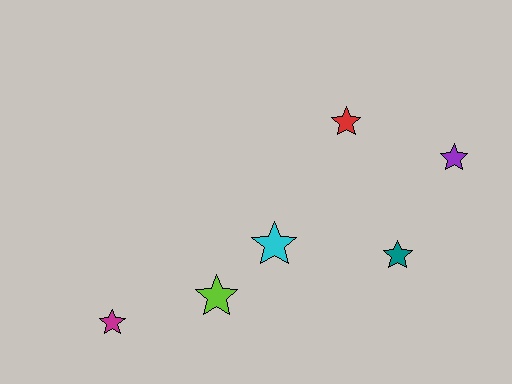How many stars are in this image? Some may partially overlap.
There are 6 stars.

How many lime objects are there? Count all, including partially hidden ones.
There is 1 lime object.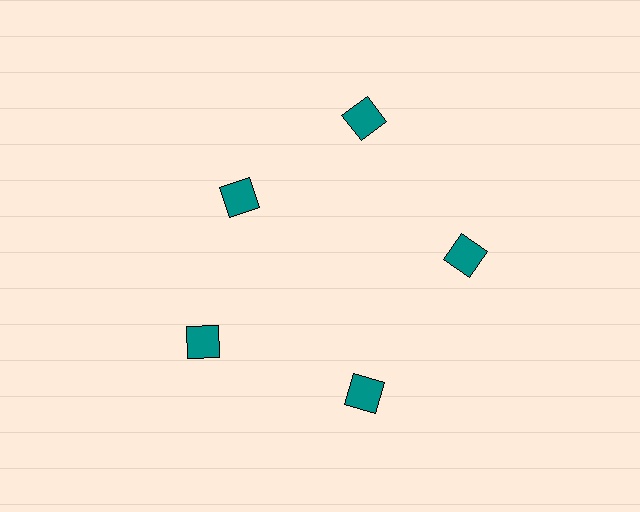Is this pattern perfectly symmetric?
No. The 5 teal squares are arranged in a ring, but one element near the 10 o'clock position is pulled inward toward the center, breaking the 5-fold rotational symmetry.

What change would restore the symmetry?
The symmetry would be restored by moving it outward, back onto the ring so that all 5 squares sit at equal angles and equal distance from the center.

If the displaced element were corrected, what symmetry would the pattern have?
It would have 5-fold rotational symmetry — the pattern would map onto itself every 72 degrees.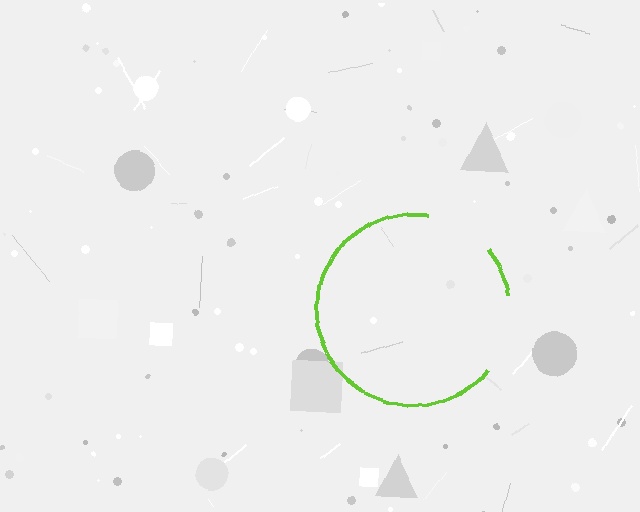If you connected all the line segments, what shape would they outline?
They would outline a circle.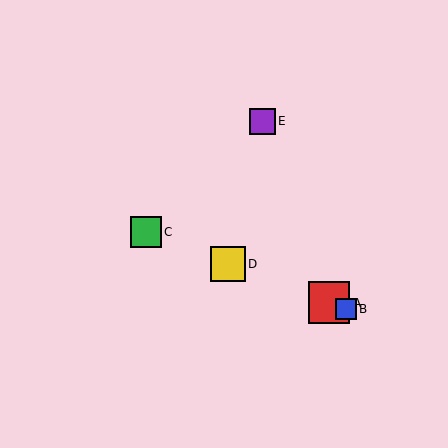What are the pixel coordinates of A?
Object A is at (329, 303).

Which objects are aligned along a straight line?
Objects A, B, C, D are aligned along a straight line.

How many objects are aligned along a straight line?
4 objects (A, B, C, D) are aligned along a straight line.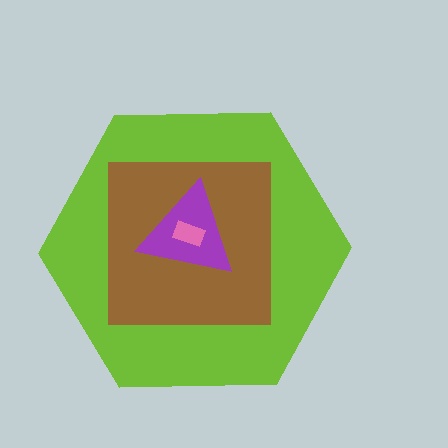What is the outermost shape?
The lime hexagon.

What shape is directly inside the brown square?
The purple triangle.